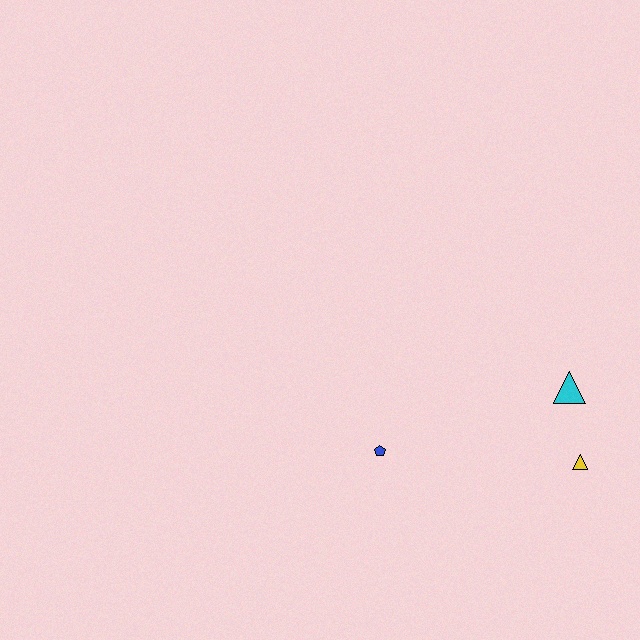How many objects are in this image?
There are 3 objects.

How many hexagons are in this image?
There are no hexagons.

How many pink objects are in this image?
There are no pink objects.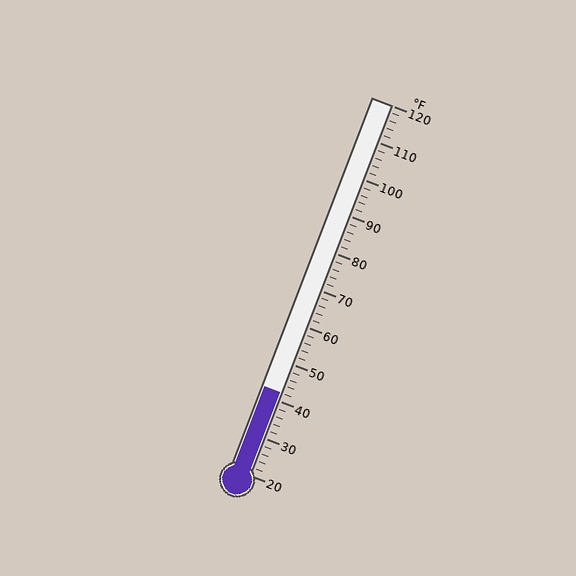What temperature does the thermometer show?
The thermometer shows approximately 42°F.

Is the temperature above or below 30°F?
The temperature is above 30°F.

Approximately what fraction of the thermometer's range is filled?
The thermometer is filled to approximately 20% of its range.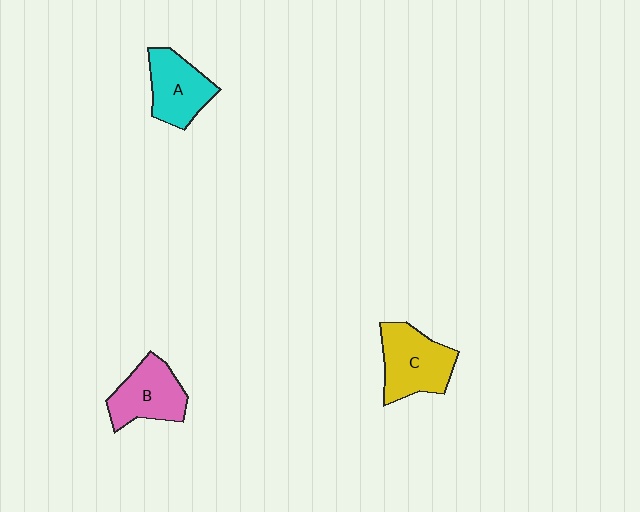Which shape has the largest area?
Shape C (yellow).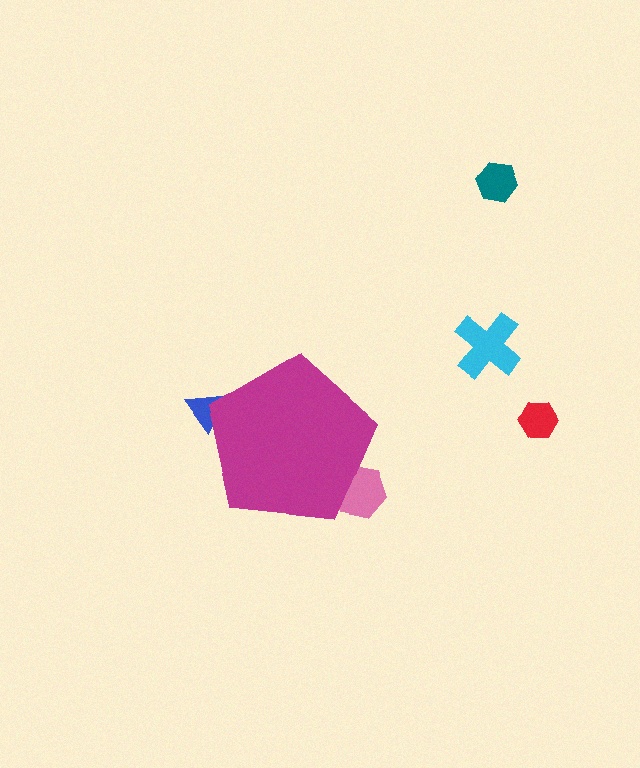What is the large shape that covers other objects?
A magenta pentagon.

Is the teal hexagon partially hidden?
No, the teal hexagon is fully visible.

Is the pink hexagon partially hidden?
Yes, the pink hexagon is partially hidden behind the magenta pentagon.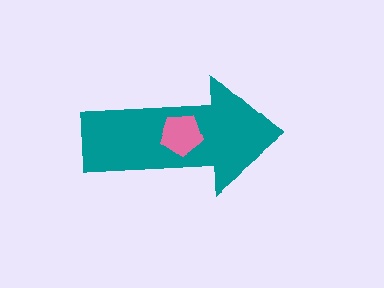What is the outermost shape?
The teal arrow.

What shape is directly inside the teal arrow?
The pink pentagon.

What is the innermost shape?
The pink pentagon.